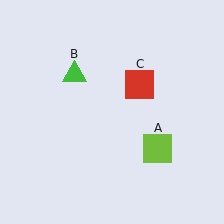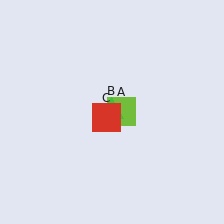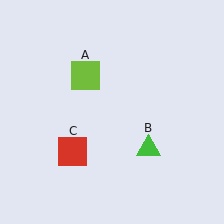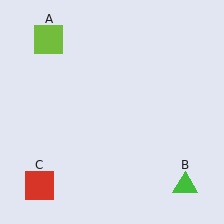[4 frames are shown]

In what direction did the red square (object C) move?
The red square (object C) moved down and to the left.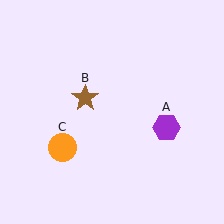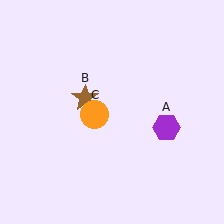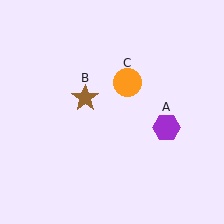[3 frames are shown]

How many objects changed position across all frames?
1 object changed position: orange circle (object C).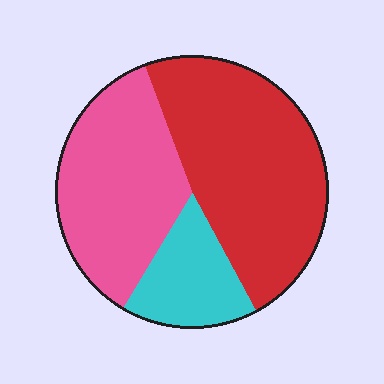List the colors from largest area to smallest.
From largest to smallest: red, pink, cyan.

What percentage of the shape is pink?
Pink covers roughly 35% of the shape.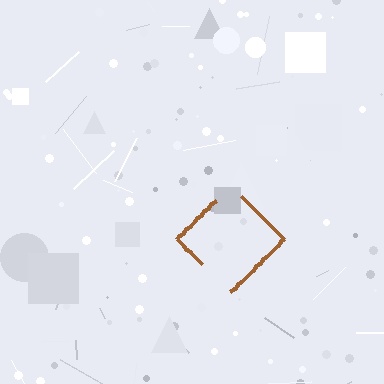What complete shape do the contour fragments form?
The contour fragments form a diamond.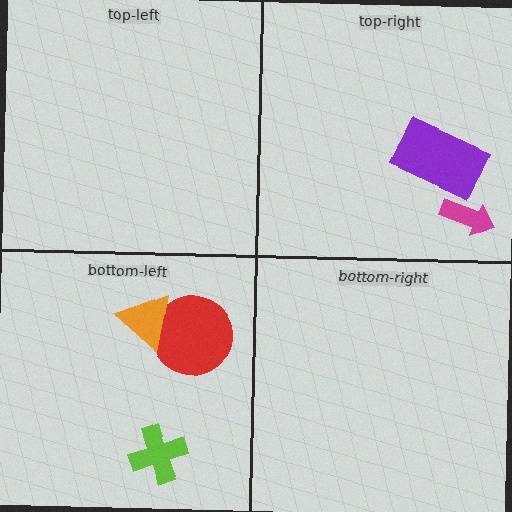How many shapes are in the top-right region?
2.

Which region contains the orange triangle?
The bottom-left region.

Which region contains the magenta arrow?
The top-right region.